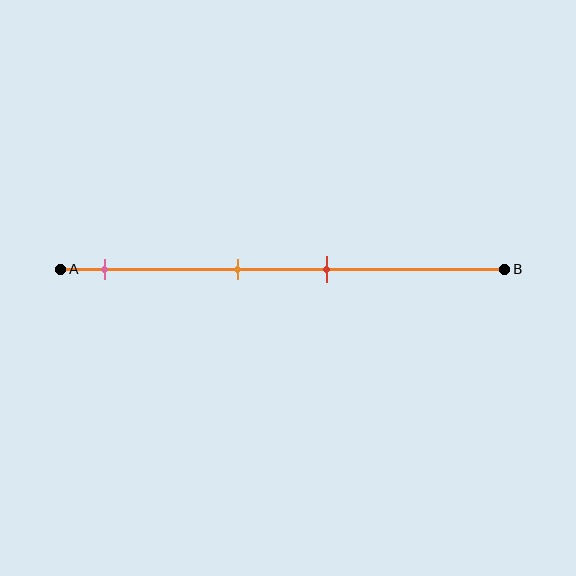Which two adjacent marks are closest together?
The orange and red marks are the closest adjacent pair.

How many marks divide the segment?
There are 3 marks dividing the segment.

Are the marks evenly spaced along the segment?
No, the marks are not evenly spaced.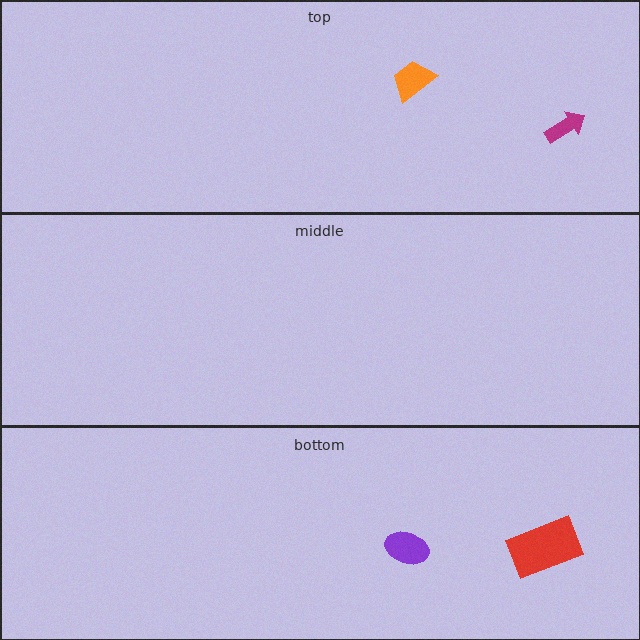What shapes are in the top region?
The orange trapezoid, the magenta arrow.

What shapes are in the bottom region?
The purple ellipse, the red rectangle.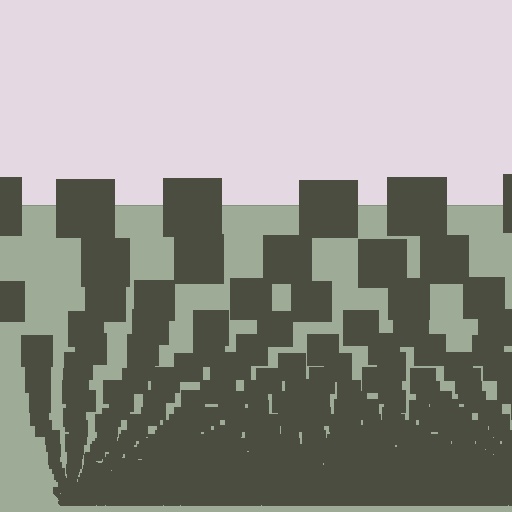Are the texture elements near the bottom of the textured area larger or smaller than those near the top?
Smaller. The gradient is inverted — elements near the bottom are smaller and denser.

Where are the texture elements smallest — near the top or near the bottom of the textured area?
Near the bottom.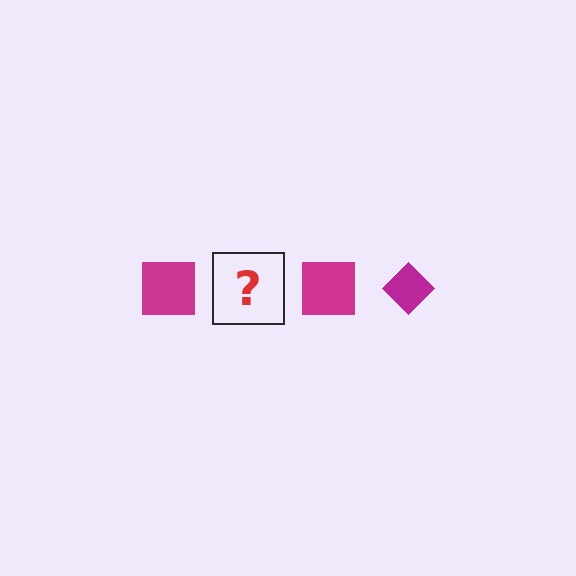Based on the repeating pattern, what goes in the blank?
The blank should be a magenta diamond.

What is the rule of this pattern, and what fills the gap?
The rule is that the pattern cycles through square, diamond shapes in magenta. The gap should be filled with a magenta diamond.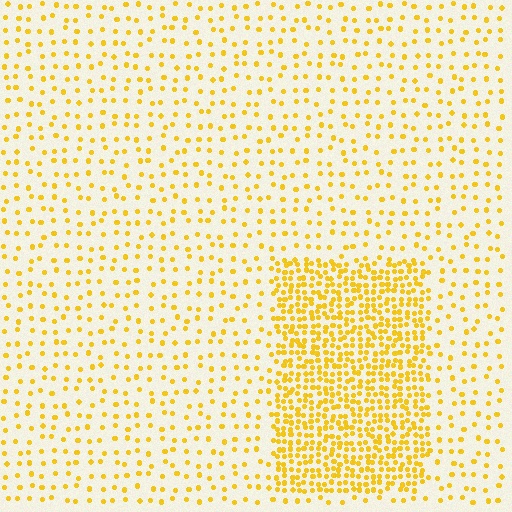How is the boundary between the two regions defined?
The boundary is defined by a change in element density (approximately 3.1x ratio). All elements are the same color, size, and shape.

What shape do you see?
I see a rectangle.